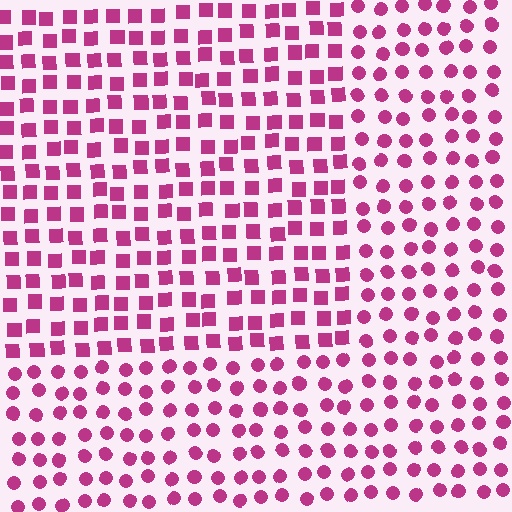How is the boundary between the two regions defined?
The boundary is defined by a change in element shape: squares inside vs. circles outside. All elements share the same color and spacing.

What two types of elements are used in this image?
The image uses squares inside the rectangle region and circles outside it.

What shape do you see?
I see a rectangle.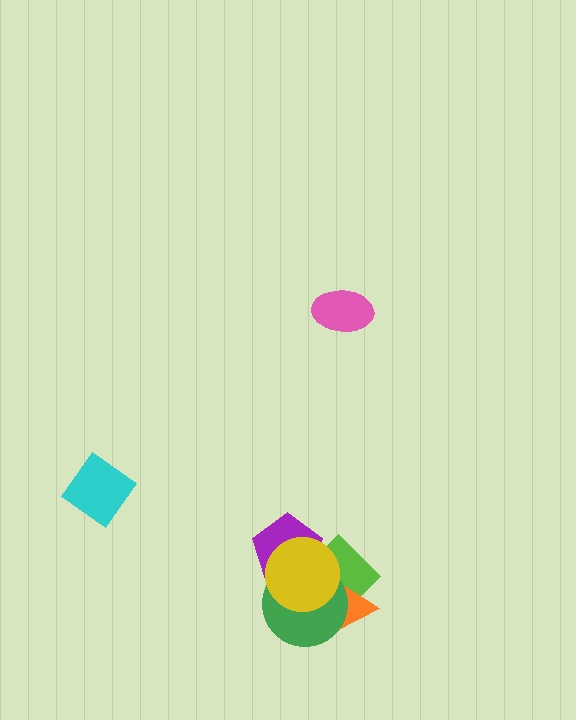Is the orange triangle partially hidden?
Yes, it is partially covered by another shape.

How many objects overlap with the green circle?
4 objects overlap with the green circle.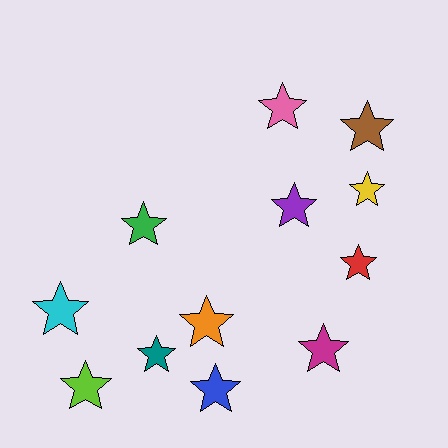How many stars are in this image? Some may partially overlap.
There are 12 stars.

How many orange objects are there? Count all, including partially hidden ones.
There is 1 orange object.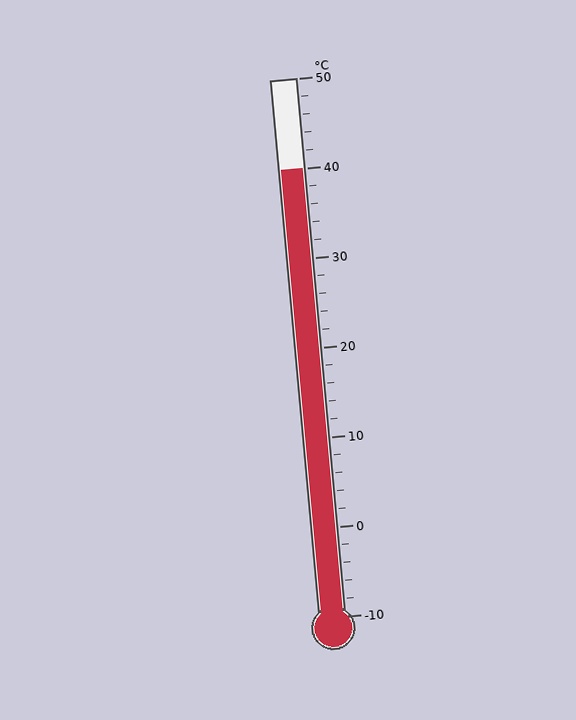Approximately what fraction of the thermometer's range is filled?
The thermometer is filled to approximately 85% of its range.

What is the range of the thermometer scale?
The thermometer scale ranges from -10°C to 50°C.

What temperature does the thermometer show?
The thermometer shows approximately 40°C.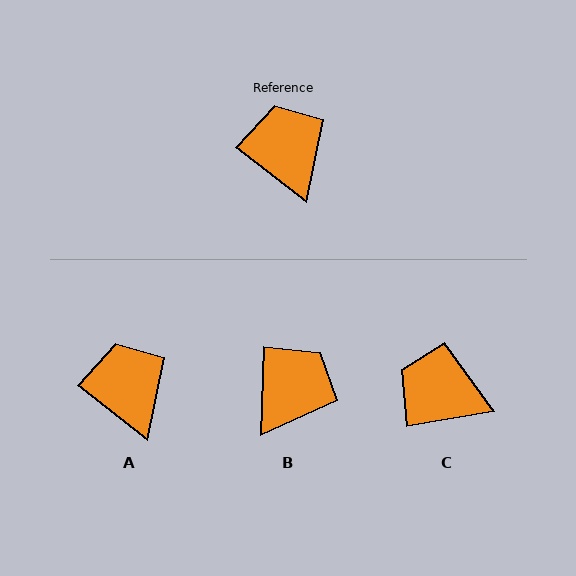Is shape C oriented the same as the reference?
No, it is off by about 48 degrees.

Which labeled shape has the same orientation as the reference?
A.